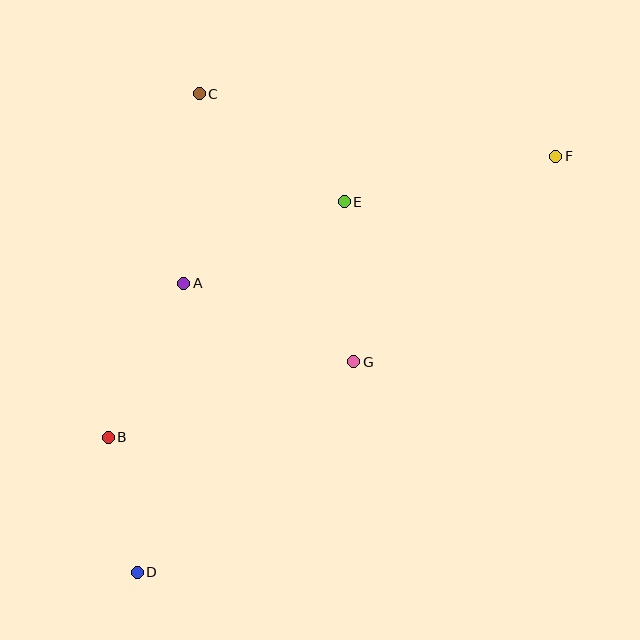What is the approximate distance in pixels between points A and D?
The distance between A and D is approximately 292 pixels.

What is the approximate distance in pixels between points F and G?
The distance between F and G is approximately 288 pixels.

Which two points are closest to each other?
Points B and D are closest to each other.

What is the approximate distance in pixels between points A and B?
The distance between A and B is approximately 171 pixels.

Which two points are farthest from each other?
Points D and F are farthest from each other.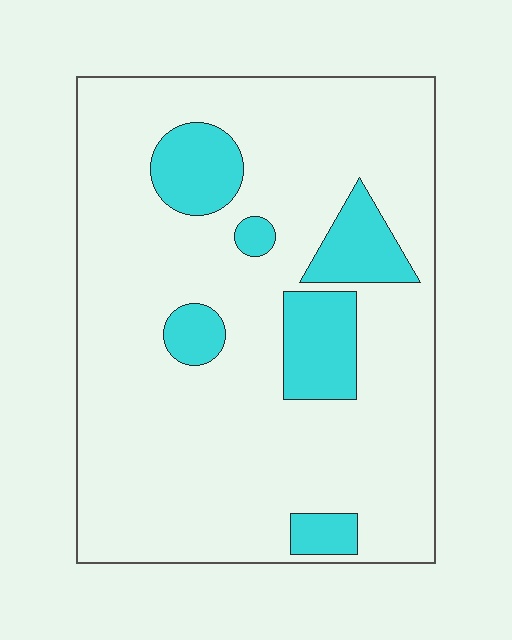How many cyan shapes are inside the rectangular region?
6.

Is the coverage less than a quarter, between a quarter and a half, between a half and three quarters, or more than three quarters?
Less than a quarter.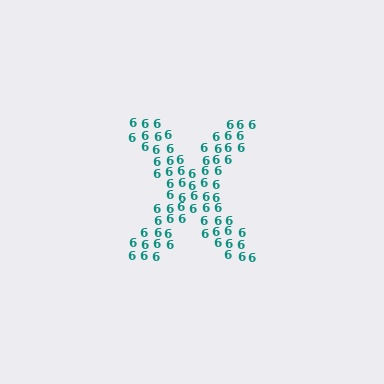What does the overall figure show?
The overall figure shows the letter X.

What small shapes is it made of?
It is made of small digit 6's.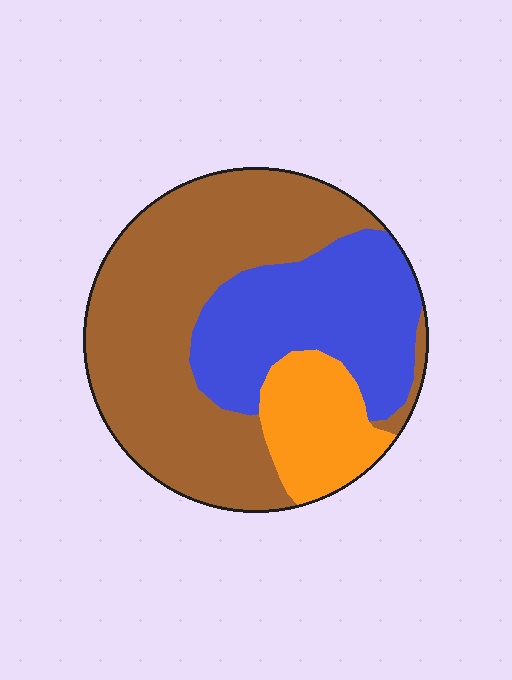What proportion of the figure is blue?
Blue takes up about one third (1/3) of the figure.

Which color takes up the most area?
Brown, at roughly 55%.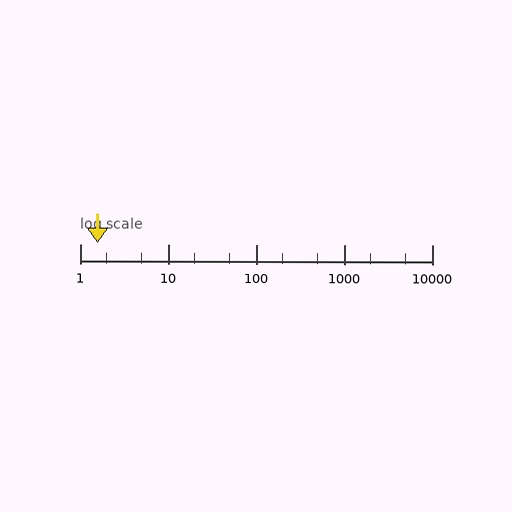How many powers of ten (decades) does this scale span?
The scale spans 4 decades, from 1 to 10000.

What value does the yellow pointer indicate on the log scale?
The pointer indicates approximately 1.6.